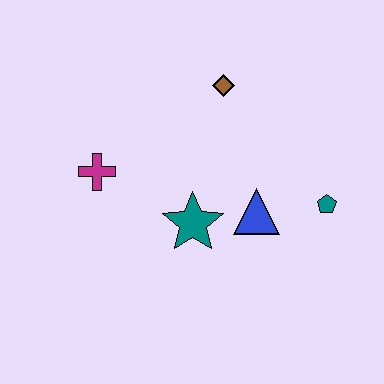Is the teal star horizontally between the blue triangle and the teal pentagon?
No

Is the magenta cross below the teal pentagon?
No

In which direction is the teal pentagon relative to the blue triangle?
The teal pentagon is to the right of the blue triangle.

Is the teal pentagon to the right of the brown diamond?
Yes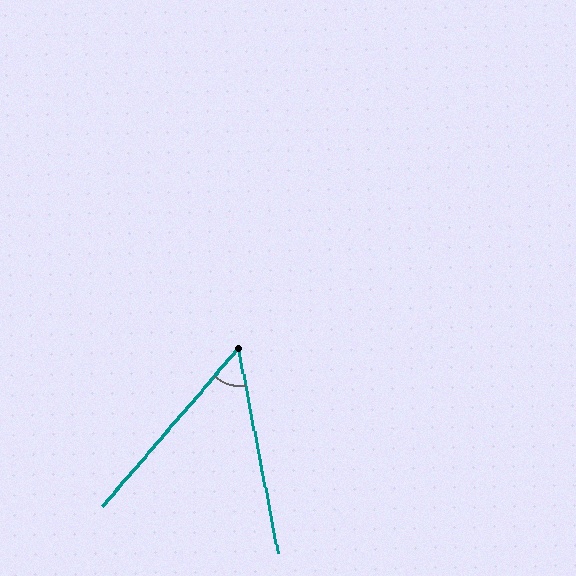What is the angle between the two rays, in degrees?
Approximately 52 degrees.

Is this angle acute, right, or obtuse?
It is acute.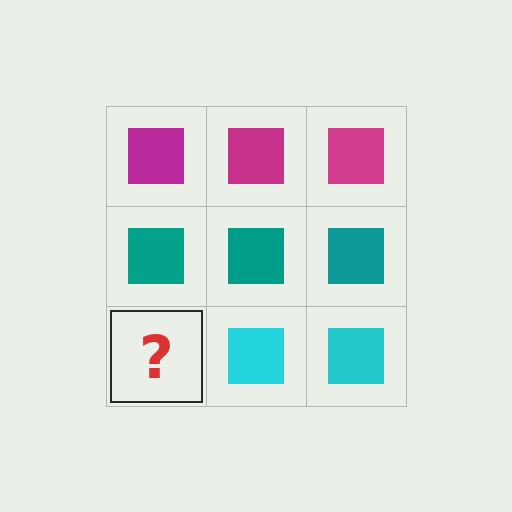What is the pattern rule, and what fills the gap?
The rule is that each row has a consistent color. The gap should be filled with a cyan square.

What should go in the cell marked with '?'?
The missing cell should contain a cyan square.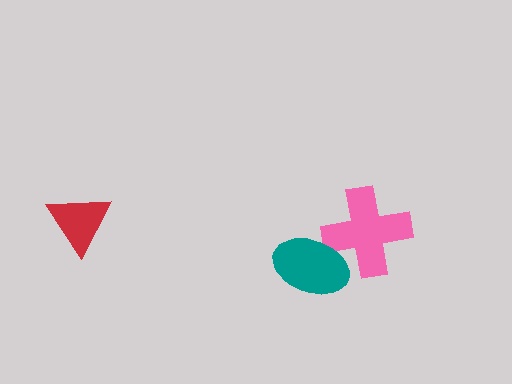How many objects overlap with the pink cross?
1 object overlaps with the pink cross.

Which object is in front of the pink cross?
The teal ellipse is in front of the pink cross.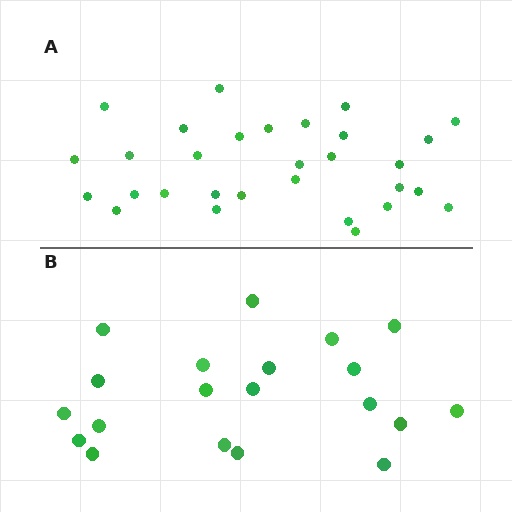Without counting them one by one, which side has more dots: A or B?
Region A (the top region) has more dots.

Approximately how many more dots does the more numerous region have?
Region A has roughly 10 or so more dots than region B.